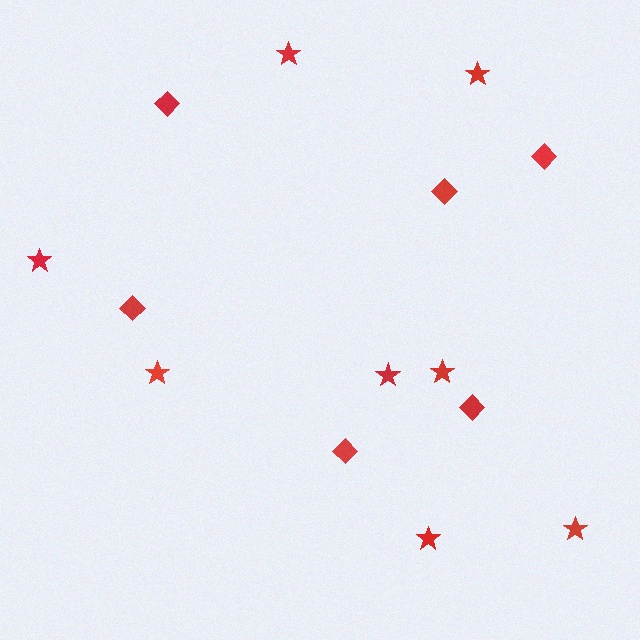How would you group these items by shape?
There are 2 groups: one group of diamonds (6) and one group of stars (8).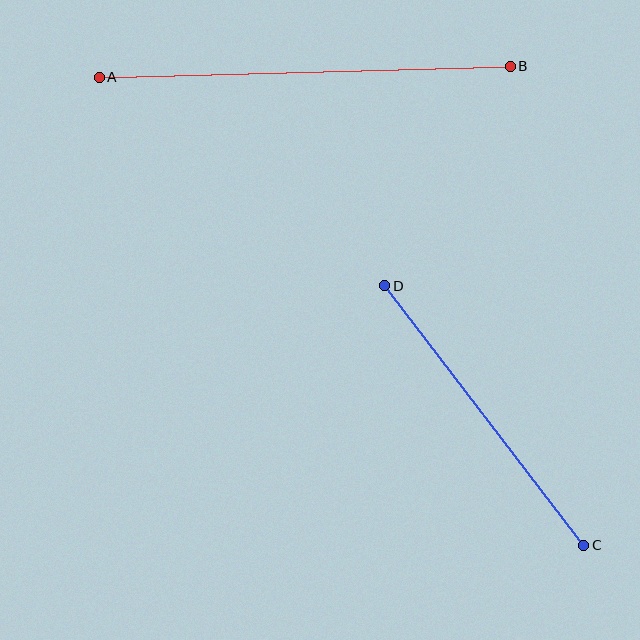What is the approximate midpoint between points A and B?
The midpoint is at approximately (305, 72) pixels.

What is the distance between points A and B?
The distance is approximately 411 pixels.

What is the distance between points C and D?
The distance is approximately 327 pixels.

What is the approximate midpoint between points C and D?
The midpoint is at approximately (484, 415) pixels.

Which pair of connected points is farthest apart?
Points A and B are farthest apart.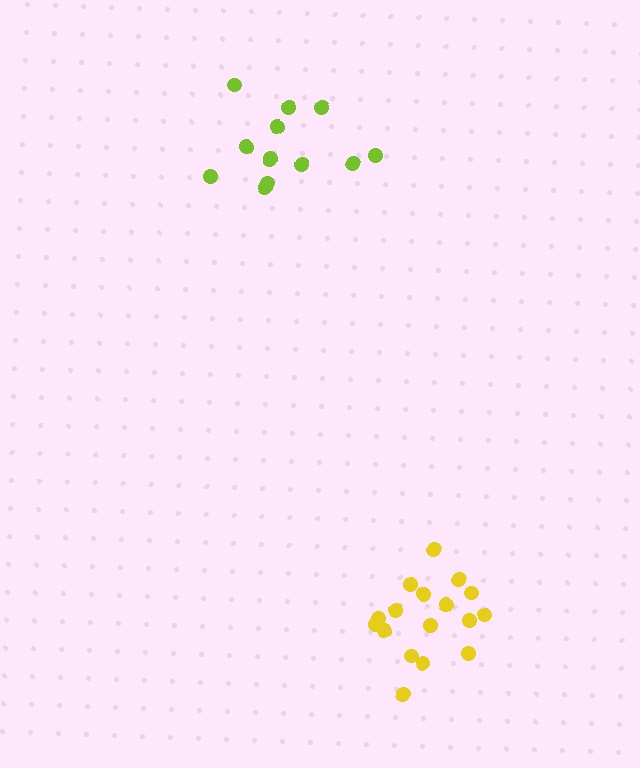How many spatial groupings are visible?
There are 2 spatial groupings.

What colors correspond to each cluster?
The clusters are colored: lime, yellow.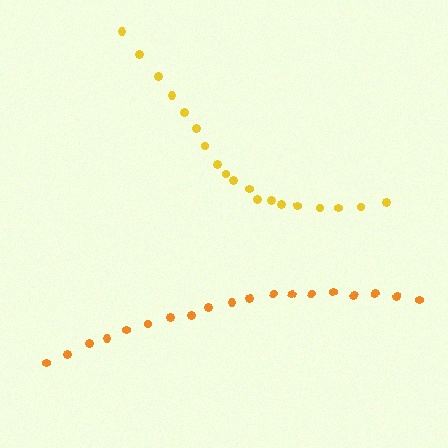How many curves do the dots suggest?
There are 2 distinct paths.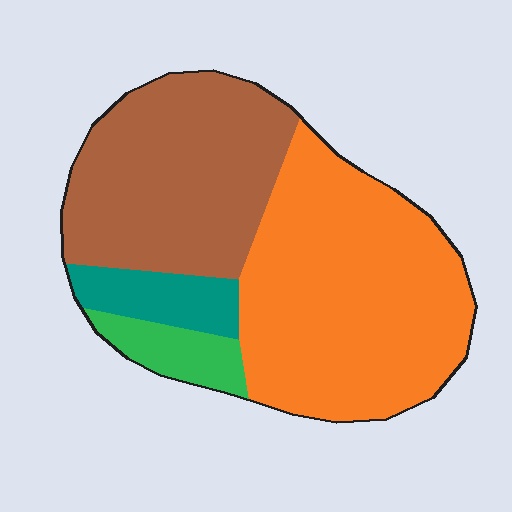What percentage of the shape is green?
Green takes up less than a quarter of the shape.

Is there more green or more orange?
Orange.